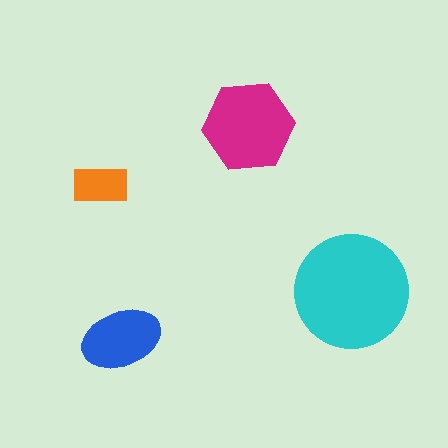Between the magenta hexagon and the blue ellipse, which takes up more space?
The magenta hexagon.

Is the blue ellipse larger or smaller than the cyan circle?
Smaller.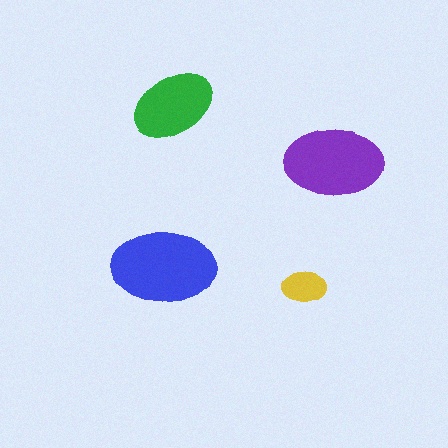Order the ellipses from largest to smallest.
the blue one, the purple one, the green one, the yellow one.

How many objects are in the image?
There are 4 objects in the image.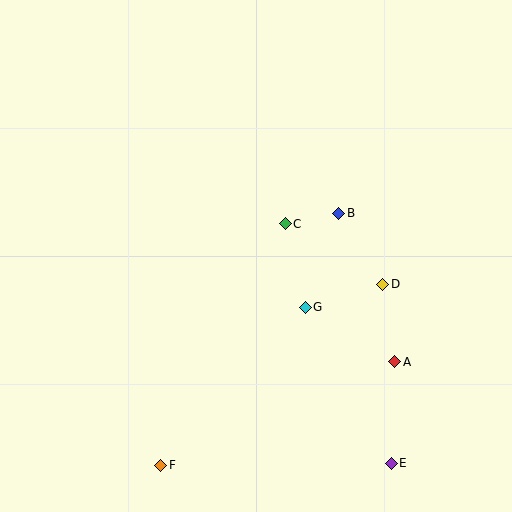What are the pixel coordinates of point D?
Point D is at (383, 284).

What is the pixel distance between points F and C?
The distance between F and C is 272 pixels.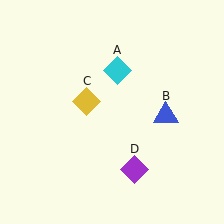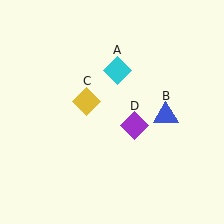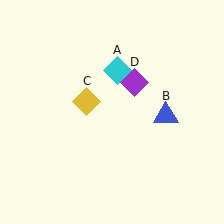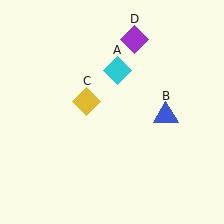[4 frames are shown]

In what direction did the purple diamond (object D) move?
The purple diamond (object D) moved up.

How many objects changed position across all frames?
1 object changed position: purple diamond (object D).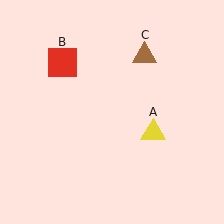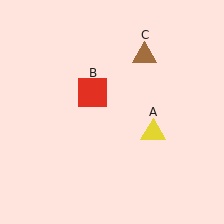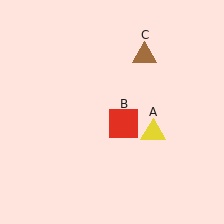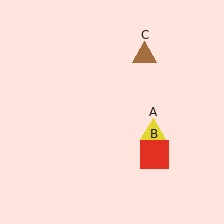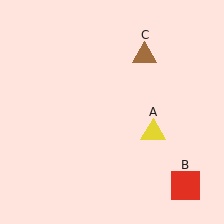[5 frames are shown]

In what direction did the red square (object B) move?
The red square (object B) moved down and to the right.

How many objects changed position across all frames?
1 object changed position: red square (object B).